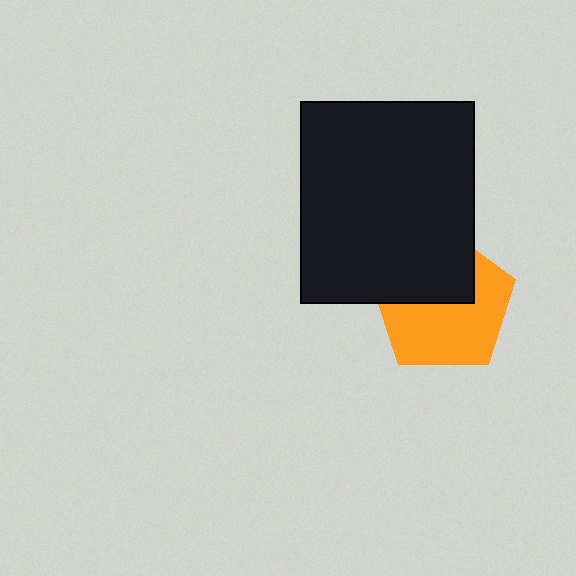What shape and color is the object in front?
The object in front is a black rectangle.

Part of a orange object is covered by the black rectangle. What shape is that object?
It is a pentagon.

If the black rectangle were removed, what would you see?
You would see the complete orange pentagon.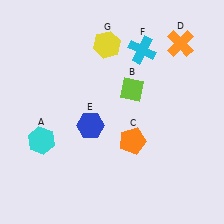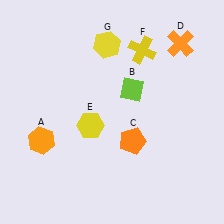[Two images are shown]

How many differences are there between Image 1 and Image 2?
There are 3 differences between the two images.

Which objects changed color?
A changed from cyan to orange. E changed from blue to yellow. F changed from cyan to yellow.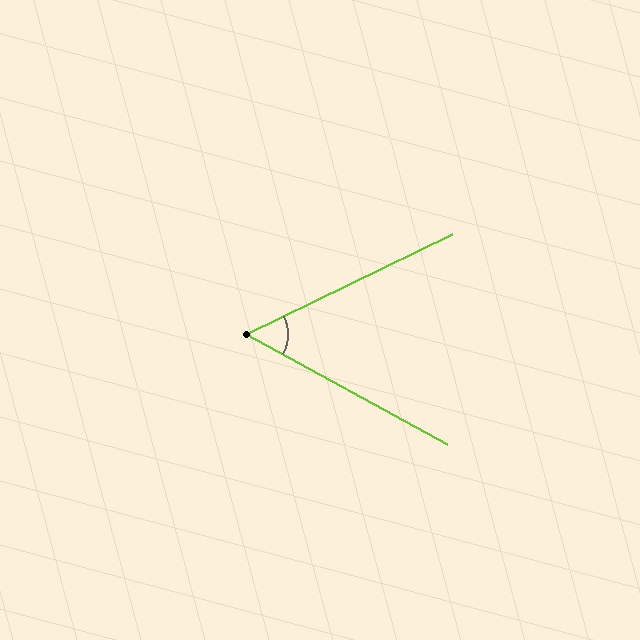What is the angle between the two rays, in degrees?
Approximately 54 degrees.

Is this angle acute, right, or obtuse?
It is acute.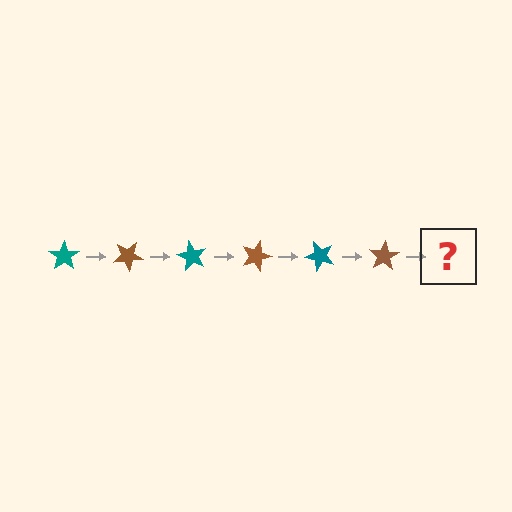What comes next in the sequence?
The next element should be a teal star, rotated 180 degrees from the start.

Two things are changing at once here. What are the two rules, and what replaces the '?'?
The two rules are that it rotates 30 degrees each step and the color cycles through teal and brown. The '?' should be a teal star, rotated 180 degrees from the start.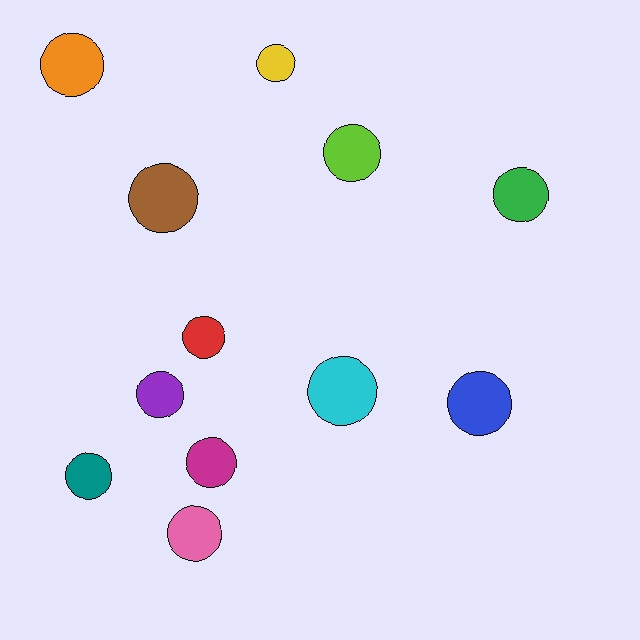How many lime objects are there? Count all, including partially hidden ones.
There is 1 lime object.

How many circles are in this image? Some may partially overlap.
There are 12 circles.